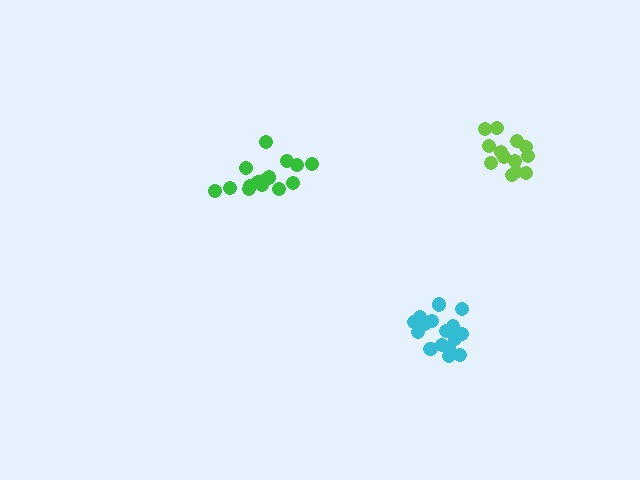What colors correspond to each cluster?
The clusters are colored: cyan, green, lime.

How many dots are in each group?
Group 1: 17 dots, Group 2: 15 dots, Group 3: 13 dots (45 total).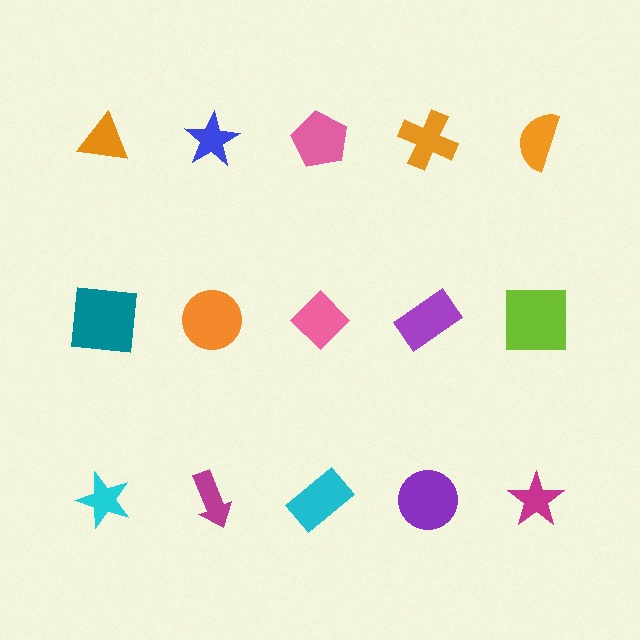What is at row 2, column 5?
A lime square.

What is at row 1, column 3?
A pink pentagon.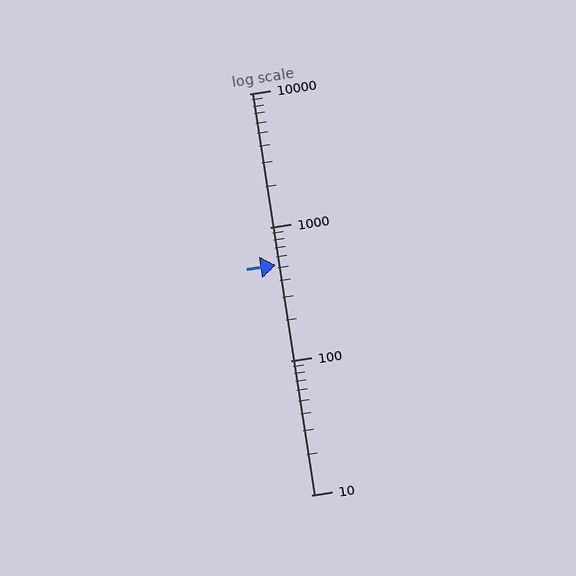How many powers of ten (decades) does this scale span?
The scale spans 3 decades, from 10 to 10000.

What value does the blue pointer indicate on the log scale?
The pointer indicates approximately 520.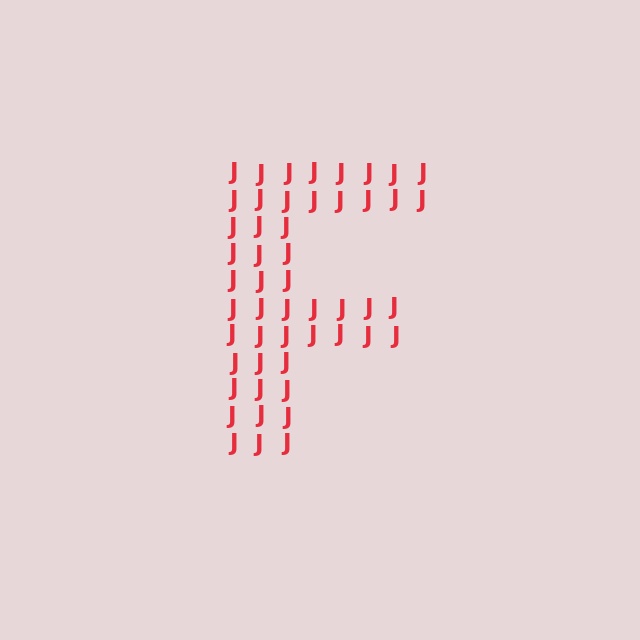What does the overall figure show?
The overall figure shows the letter F.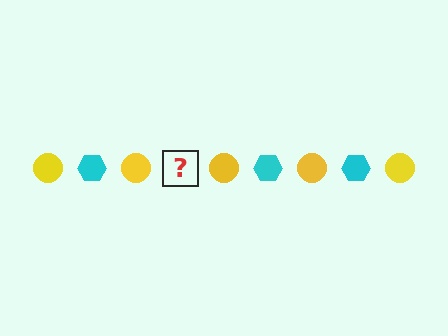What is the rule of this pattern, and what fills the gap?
The rule is that the pattern alternates between yellow circle and cyan hexagon. The gap should be filled with a cyan hexagon.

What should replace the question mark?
The question mark should be replaced with a cyan hexagon.